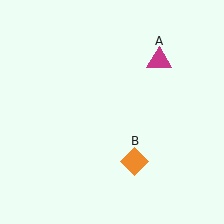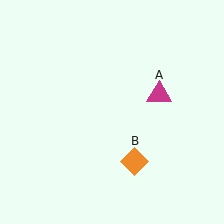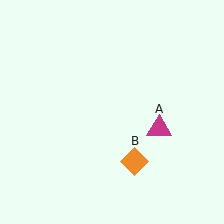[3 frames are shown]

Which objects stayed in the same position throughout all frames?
Orange diamond (object B) remained stationary.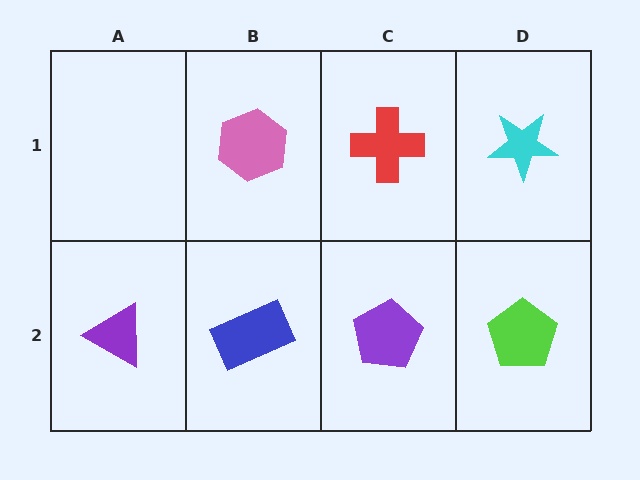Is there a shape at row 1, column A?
No, that cell is empty.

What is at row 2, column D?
A lime pentagon.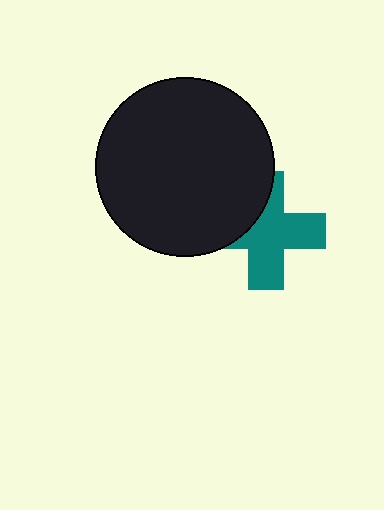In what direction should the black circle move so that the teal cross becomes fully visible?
The black circle should move left. That is the shortest direction to clear the overlap and leave the teal cross fully visible.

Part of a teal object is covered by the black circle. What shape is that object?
It is a cross.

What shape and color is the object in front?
The object in front is a black circle.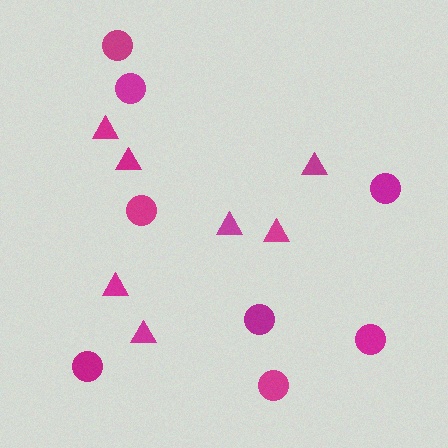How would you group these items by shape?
There are 2 groups: one group of circles (8) and one group of triangles (7).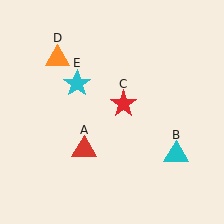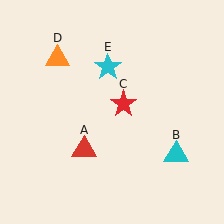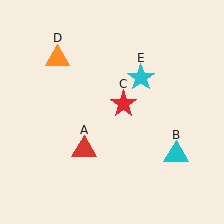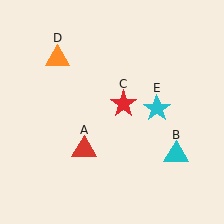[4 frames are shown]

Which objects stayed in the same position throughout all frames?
Red triangle (object A) and cyan triangle (object B) and red star (object C) and orange triangle (object D) remained stationary.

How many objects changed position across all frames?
1 object changed position: cyan star (object E).